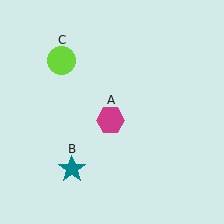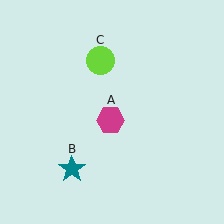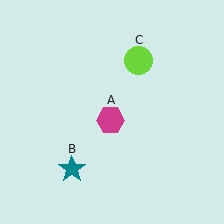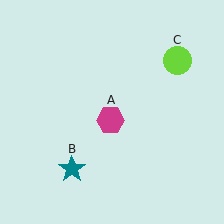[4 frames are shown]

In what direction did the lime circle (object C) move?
The lime circle (object C) moved right.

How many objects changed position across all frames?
1 object changed position: lime circle (object C).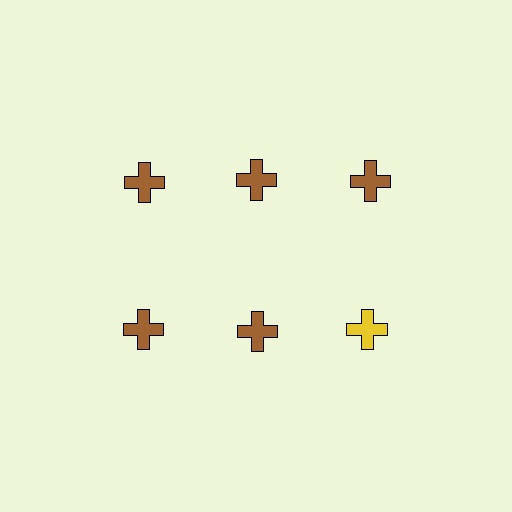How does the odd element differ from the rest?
It has a different color: yellow instead of brown.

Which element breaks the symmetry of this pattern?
The yellow cross in the second row, center column breaks the symmetry. All other shapes are brown crosses.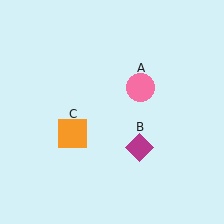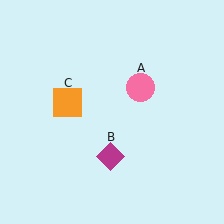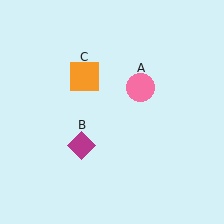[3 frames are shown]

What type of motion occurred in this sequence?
The magenta diamond (object B), orange square (object C) rotated clockwise around the center of the scene.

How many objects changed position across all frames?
2 objects changed position: magenta diamond (object B), orange square (object C).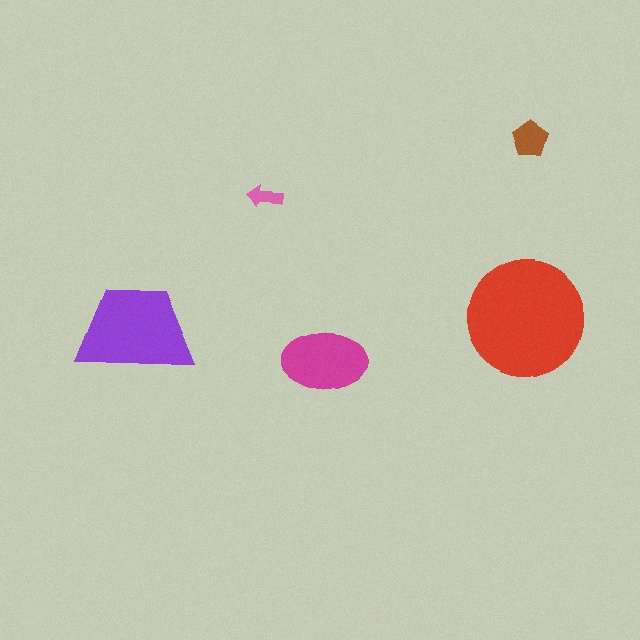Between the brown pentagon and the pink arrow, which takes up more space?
The brown pentagon.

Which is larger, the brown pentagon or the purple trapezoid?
The purple trapezoid.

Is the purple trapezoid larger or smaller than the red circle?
Smaller.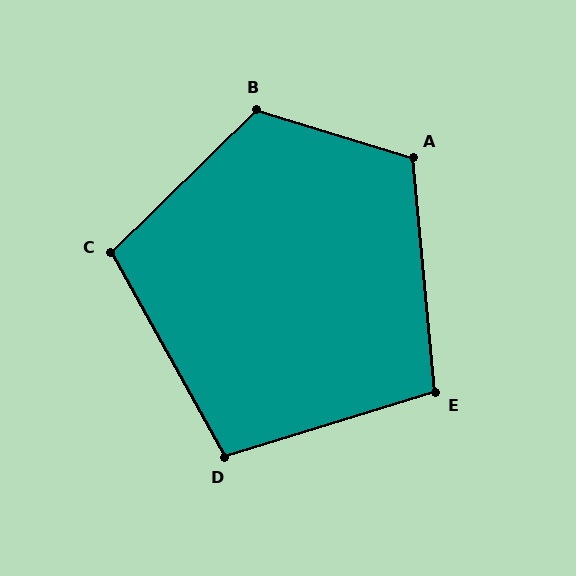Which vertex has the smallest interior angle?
E, at approximately 102 degrees.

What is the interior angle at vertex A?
Approximately 112 degrees (obtuse).